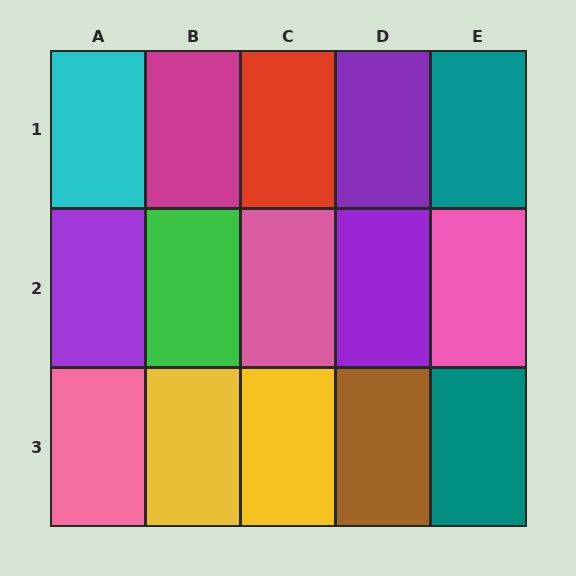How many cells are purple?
3 cells are purple.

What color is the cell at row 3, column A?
Pink.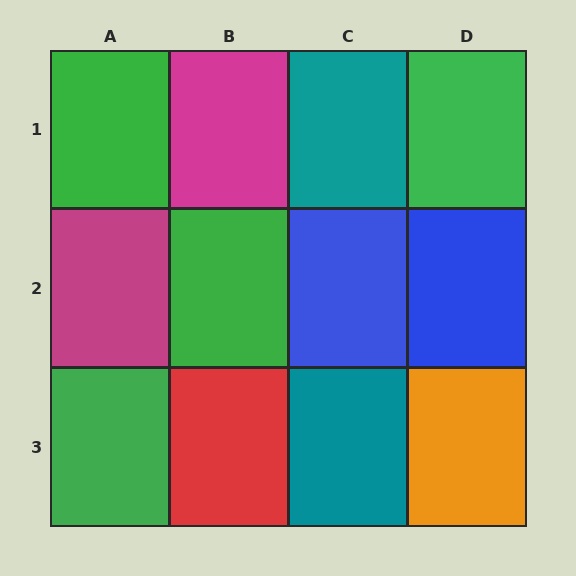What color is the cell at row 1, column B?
Magenta.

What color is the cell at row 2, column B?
Green.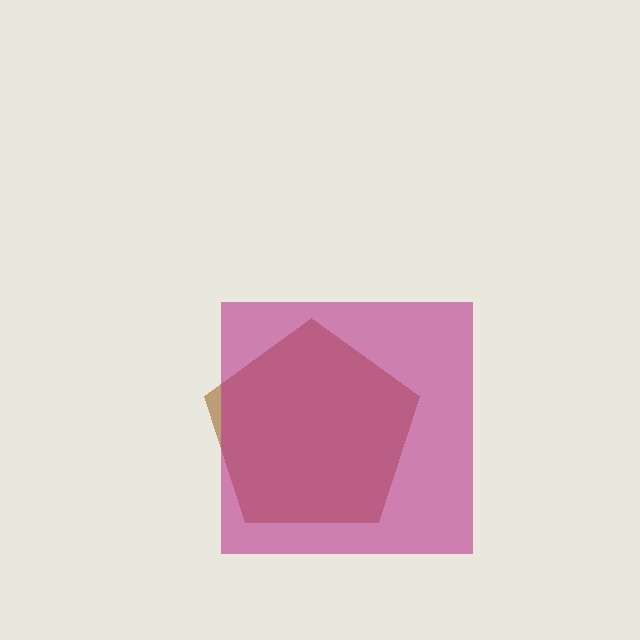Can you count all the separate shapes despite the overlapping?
Yes, there are 2 separate shapes.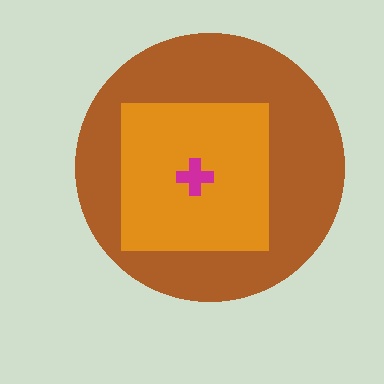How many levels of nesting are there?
3.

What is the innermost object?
The magenta cross.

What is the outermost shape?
The brown circle.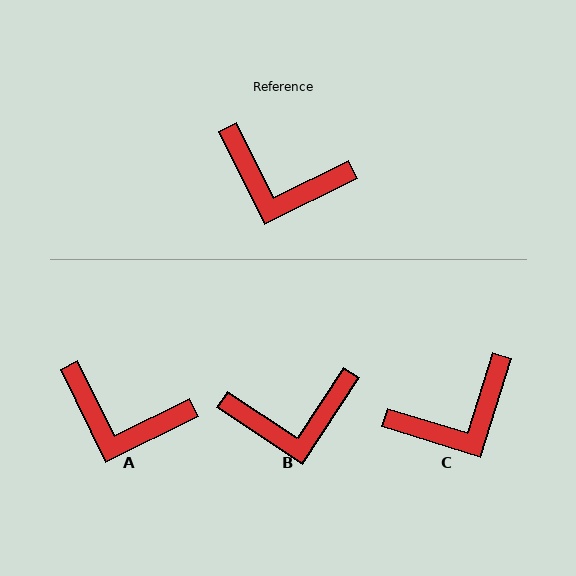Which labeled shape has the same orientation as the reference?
A.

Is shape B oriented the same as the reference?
No, it is off by about 30 degrees.